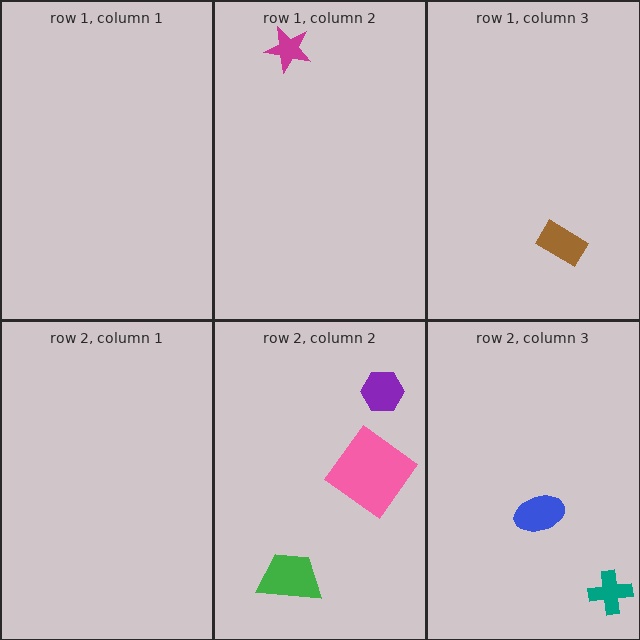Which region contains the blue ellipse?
The row 2, column 3 region.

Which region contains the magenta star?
The row 1, column 2 region.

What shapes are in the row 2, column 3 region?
The teal cross, the blue ellipse.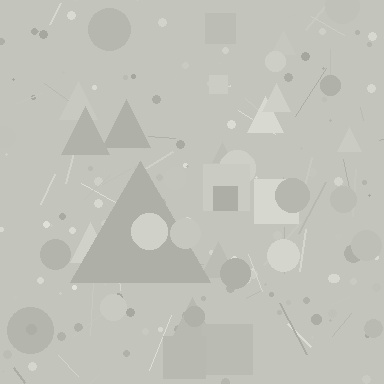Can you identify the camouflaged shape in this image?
The camouflaged shape is a triangle.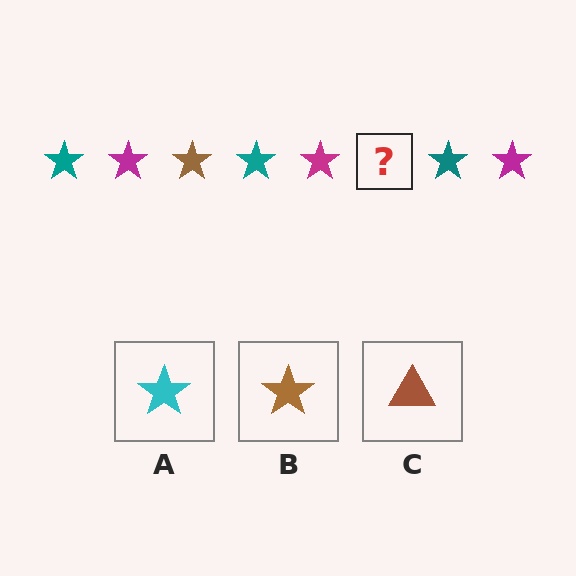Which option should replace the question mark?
Option B.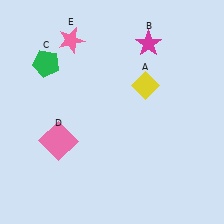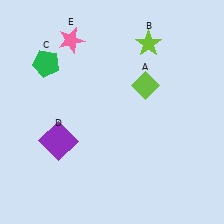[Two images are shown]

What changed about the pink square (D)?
In Image 1, D is pink. In Image 2, it changed to purple.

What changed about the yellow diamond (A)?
In Image 1, A is yellow. In Image 2, it changed to lime.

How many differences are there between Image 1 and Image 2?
There are 3 differences between the two images.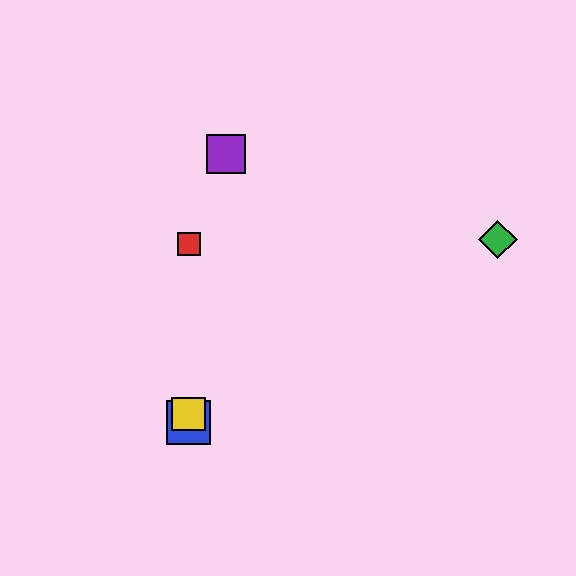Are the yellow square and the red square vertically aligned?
Yes, both are at x≈189.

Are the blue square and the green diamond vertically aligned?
No, the blue square is at x≈189 and the green diamond is at x≈498.